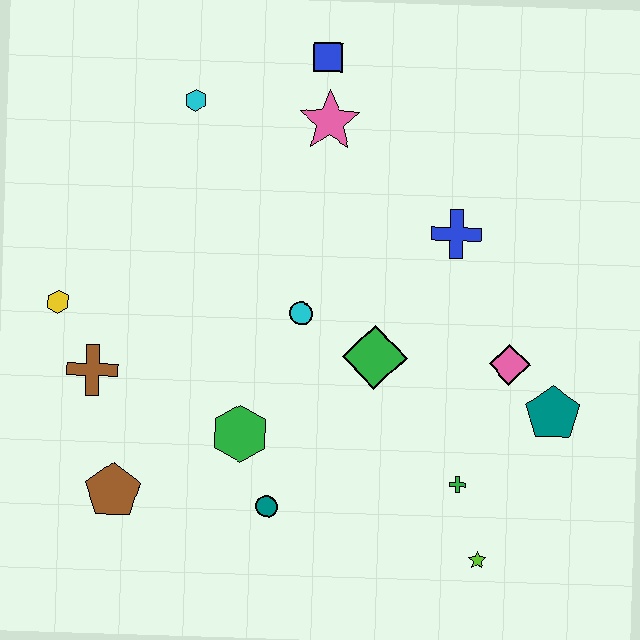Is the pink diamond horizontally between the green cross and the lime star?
No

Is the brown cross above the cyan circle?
No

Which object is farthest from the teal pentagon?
The yellow hexagon is farthest from the teal pentagon.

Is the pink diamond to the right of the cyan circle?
Yes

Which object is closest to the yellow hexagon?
The brown cross is closest to the yellow hexagon.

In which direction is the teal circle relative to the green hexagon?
The teal circle is below the green hexagon.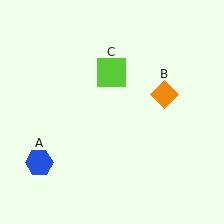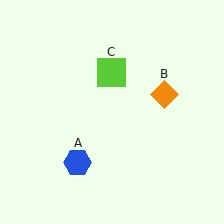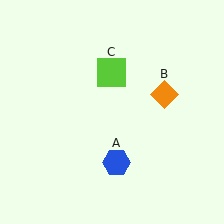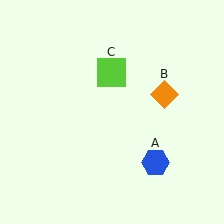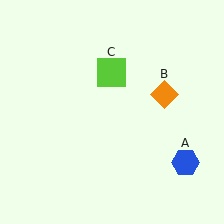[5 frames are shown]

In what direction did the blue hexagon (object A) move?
The blue hexagon (object A) moved right.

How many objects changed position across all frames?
1 object changed position: blue hexagon (object A).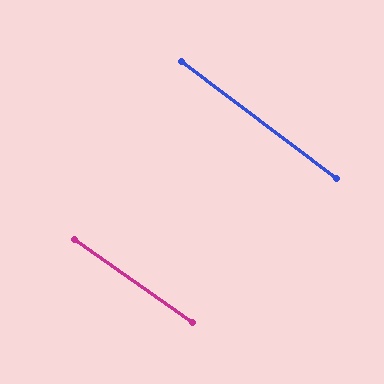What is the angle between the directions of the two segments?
Approximately 2 degrees.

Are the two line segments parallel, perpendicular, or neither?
Parallel — their directions differ by only 2.0°.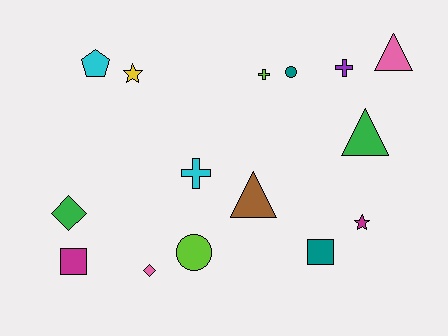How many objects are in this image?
There are 15 objects.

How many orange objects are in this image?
There are no orange objects.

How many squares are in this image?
There are 2 squares.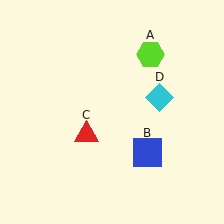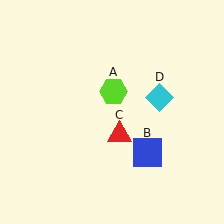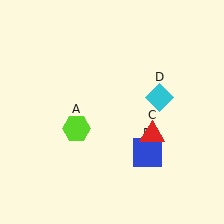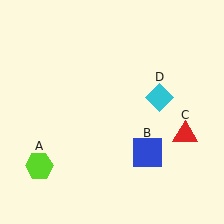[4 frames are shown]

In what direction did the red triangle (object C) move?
The red triangle (object C) moved right.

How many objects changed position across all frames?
2 objects changed position: lime hexagon (object A), red triangle (object C).